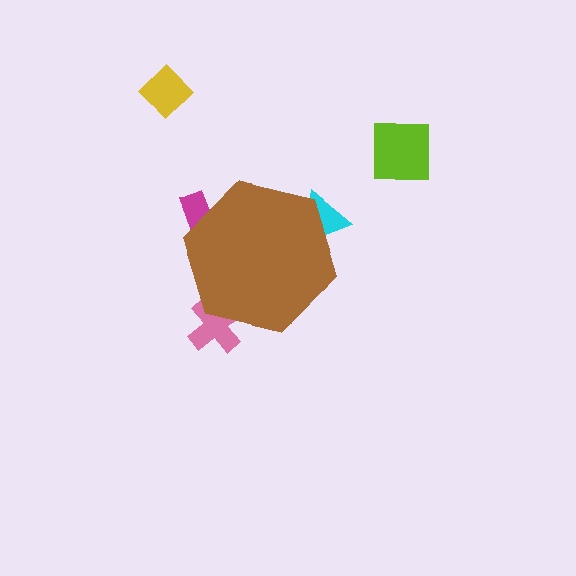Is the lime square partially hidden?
No, the lime square is fully visible.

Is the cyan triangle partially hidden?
Yes, the cyan triangle is partially hidden behind the brown hexagon.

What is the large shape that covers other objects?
A brown hexagon.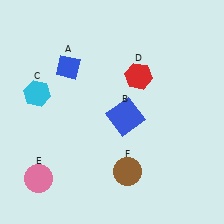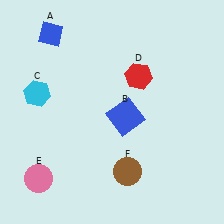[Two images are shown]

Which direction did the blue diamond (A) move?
The blue diamond (A) moved up.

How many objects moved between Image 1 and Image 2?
1 object moved between the two images.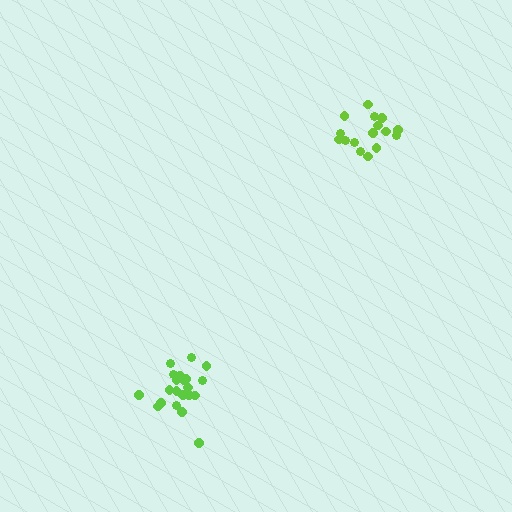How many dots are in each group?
Group 1: 21 dots, Group 2: 16 dots (37 total).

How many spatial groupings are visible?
There are 2 spatial groupings.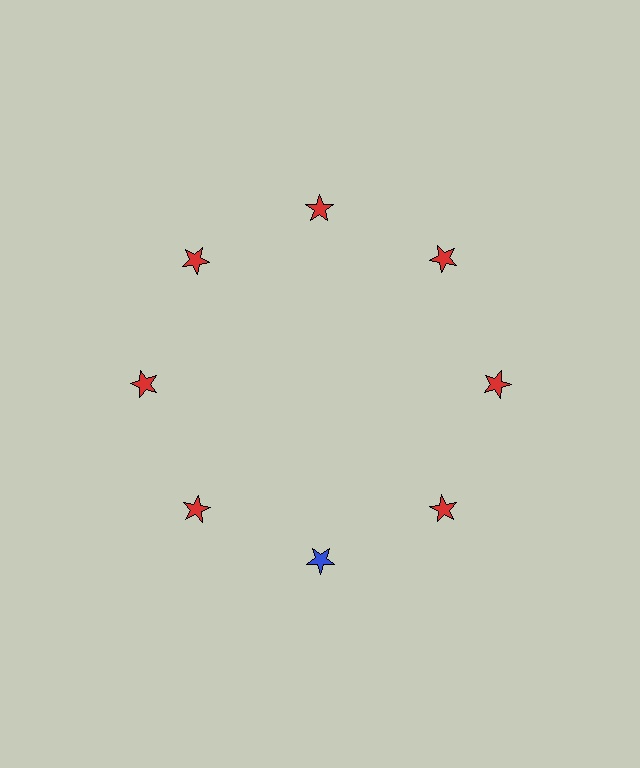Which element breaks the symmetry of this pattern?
The blue star at roughly the 6 o'clock position breaks the symmetry. All other shapes are red stars.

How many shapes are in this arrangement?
There are 8 shapes arranged in a ring pattern.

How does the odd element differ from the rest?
It has a different color: blue instead of red.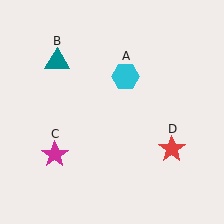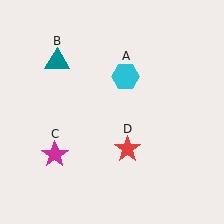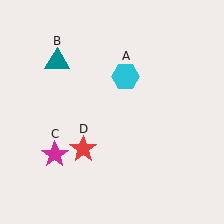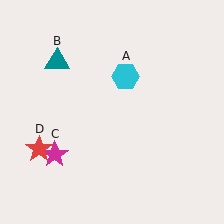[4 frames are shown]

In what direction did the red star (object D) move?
The red star (object D) moved left.